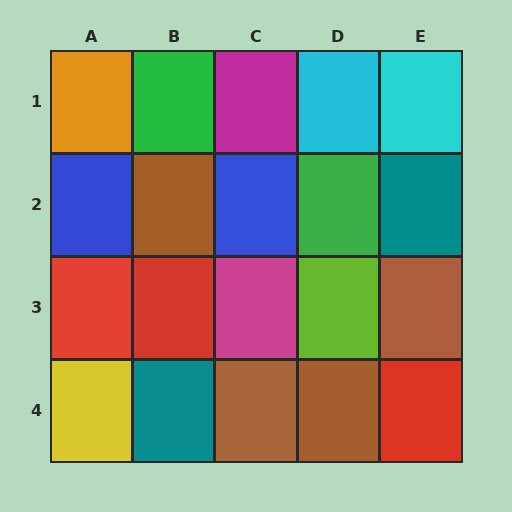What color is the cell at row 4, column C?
Brown.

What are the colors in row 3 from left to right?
Red, red, magenta, lime, brown.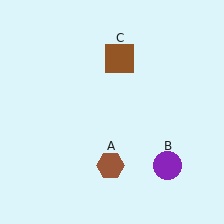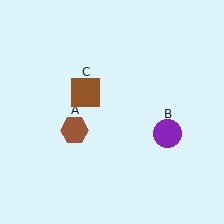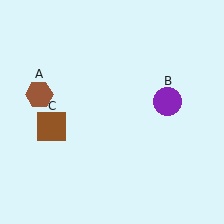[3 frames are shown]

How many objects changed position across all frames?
3 objects changed position: brown hexagon (object A), purple circle (object B), brown square (object C).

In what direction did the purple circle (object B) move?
The purple circle (object B) moved up.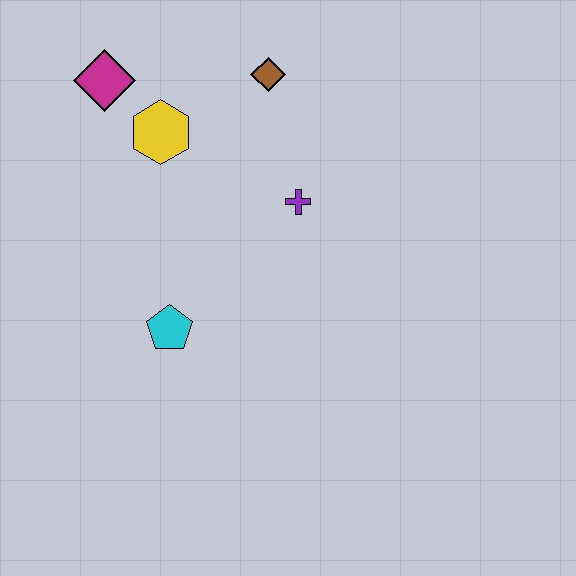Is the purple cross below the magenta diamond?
Yes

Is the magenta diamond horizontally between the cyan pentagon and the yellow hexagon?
No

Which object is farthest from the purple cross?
The magenta diamond is farthest from the purple cross.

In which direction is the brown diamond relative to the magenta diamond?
The brown diamond is to the right of the magenta diamond.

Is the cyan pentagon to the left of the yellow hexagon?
No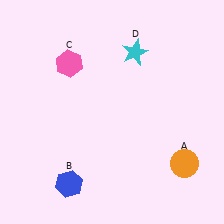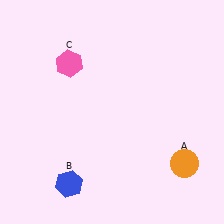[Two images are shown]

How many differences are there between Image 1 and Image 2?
There is 1 difference between the two images.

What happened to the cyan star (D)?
The cyan star (D) was removed in Image 2. It was in the top-right area of Image 1.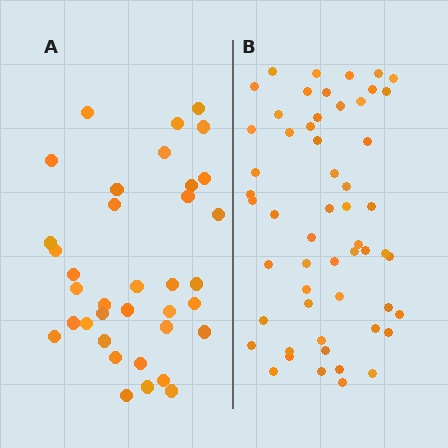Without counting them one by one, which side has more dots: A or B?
Region B (the right region) has more dots.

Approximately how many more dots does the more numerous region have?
Region B has approximately 20 more dots than region A.